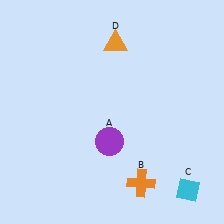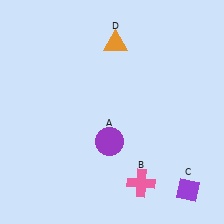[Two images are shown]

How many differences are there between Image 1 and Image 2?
There are 2 differences between the two images.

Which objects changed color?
B changed from orange to pink. C changed from cyan to purple.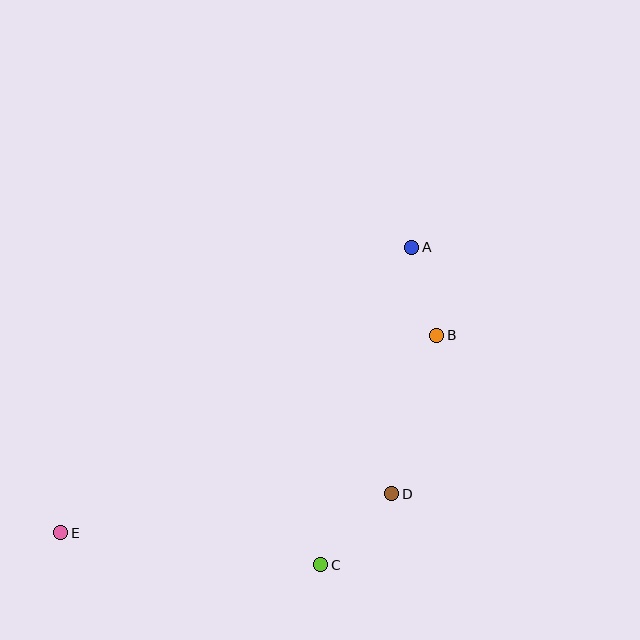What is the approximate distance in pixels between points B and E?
The distance between B and E is approximately 425 pixels.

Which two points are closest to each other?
Points A and B are closest to each other.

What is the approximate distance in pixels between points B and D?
The distance between B and D is approximately 165 pixels.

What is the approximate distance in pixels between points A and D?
The distance between A and D is approximately 247 pixels.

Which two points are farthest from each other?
Points A and E are farthest from each other.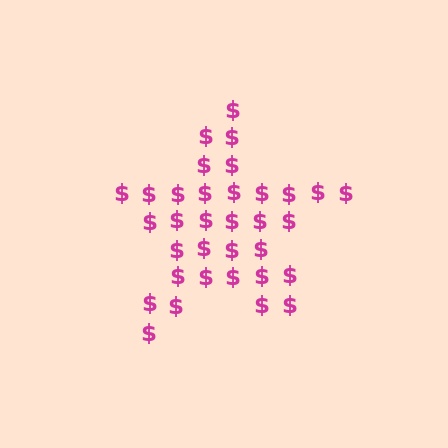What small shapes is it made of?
It is made of small dollar signs.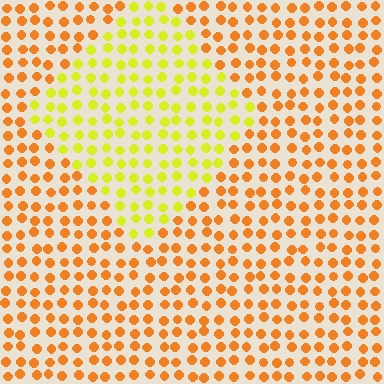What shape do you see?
I see a diamond.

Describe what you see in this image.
The image is filled with small orange elements in a uniform arrangement. A diamond-shaped region is visible where the elements are tinted to a slightly different hue, forming a subtle color boundary.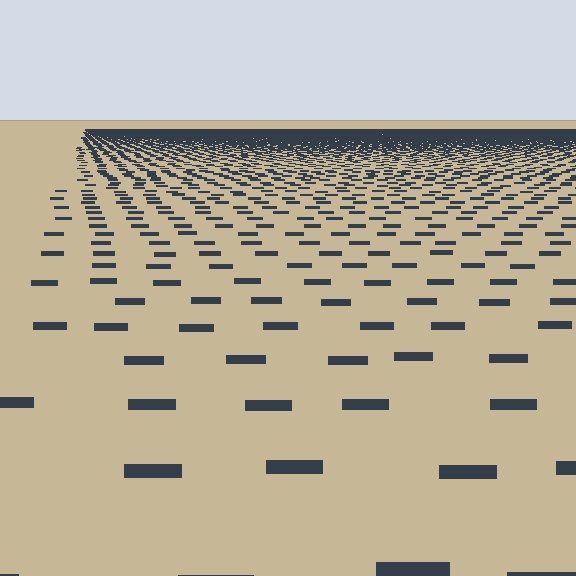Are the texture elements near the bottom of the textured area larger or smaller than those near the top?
Larger. Near the bottom, elements are closer to the viewer and appear at a bigger on-screen size.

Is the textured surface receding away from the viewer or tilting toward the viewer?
The surface is receding away from the viewer. Texture elements get smaller and denser toward the top.